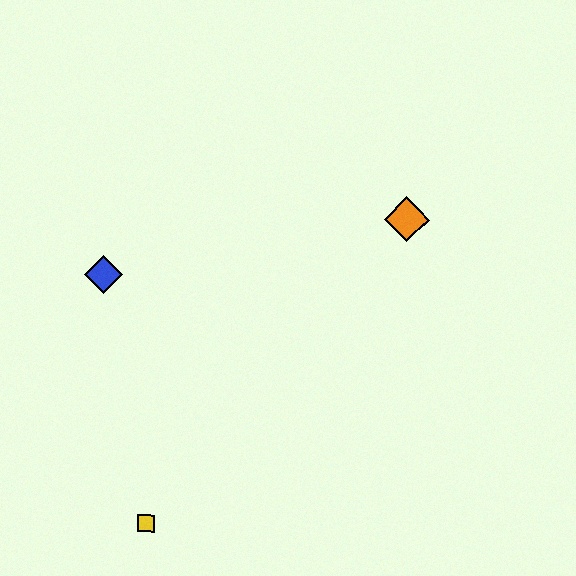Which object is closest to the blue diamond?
The yellow square is closest to the blue diamond.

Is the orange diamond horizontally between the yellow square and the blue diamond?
No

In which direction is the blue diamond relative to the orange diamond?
The blue diamond is to the left of the orange diamond.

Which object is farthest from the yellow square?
The orange diamond is farthest from the yellow square.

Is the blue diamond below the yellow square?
No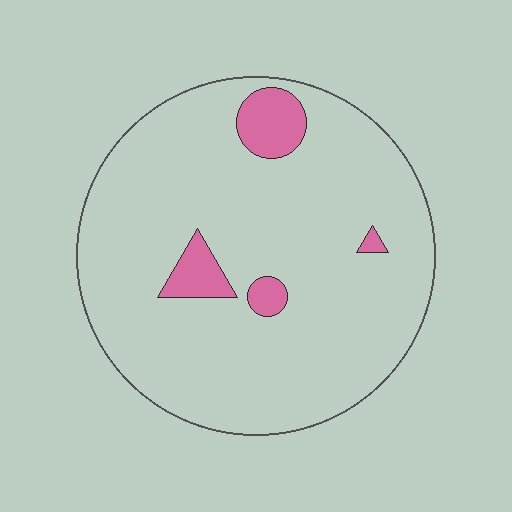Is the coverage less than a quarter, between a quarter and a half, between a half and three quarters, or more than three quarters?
Less than a quarter.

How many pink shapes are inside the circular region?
4.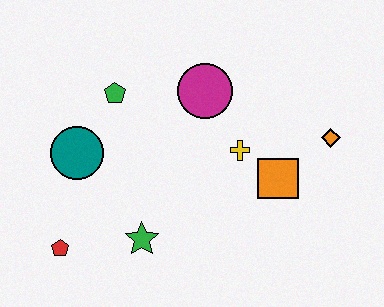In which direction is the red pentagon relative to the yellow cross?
The red pentagon is to the left of the yellow cross.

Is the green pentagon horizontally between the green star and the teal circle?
Yes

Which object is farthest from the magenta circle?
The red pentagon is farthest from the magenta circle.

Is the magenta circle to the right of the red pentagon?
Yes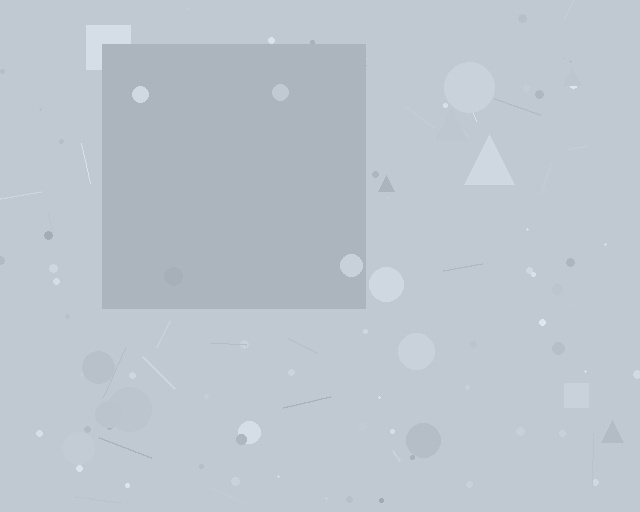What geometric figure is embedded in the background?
A square is embedded in the background.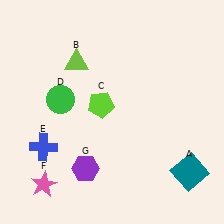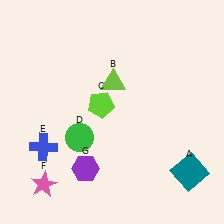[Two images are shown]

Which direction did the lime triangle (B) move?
The lime triangle (B) moved right.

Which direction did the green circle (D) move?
The green circle (D) moved down.